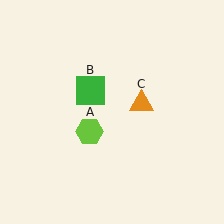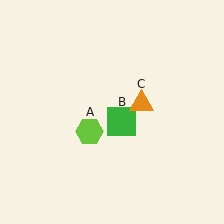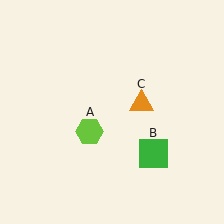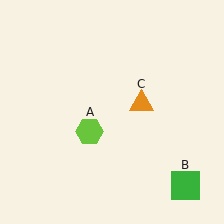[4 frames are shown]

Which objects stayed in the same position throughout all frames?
Lime hexagon (object A) and orange triangle (object C) remained stationary.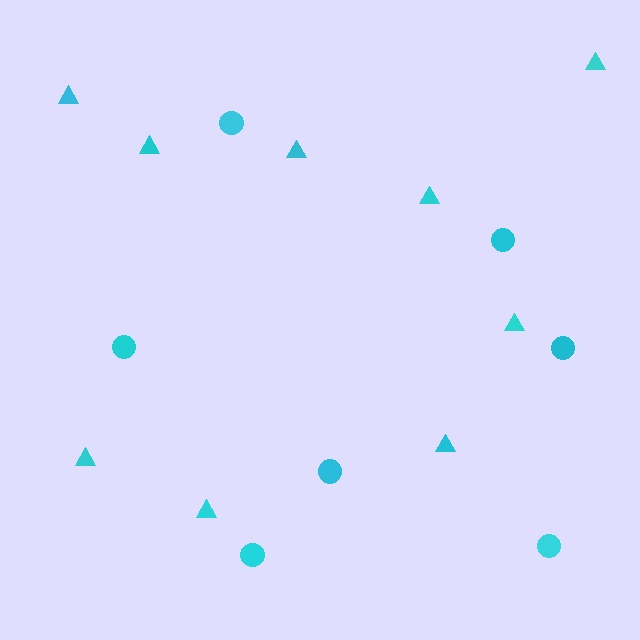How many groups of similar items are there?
There are 2 groups: one group of triangles (9) and one group of circles (7).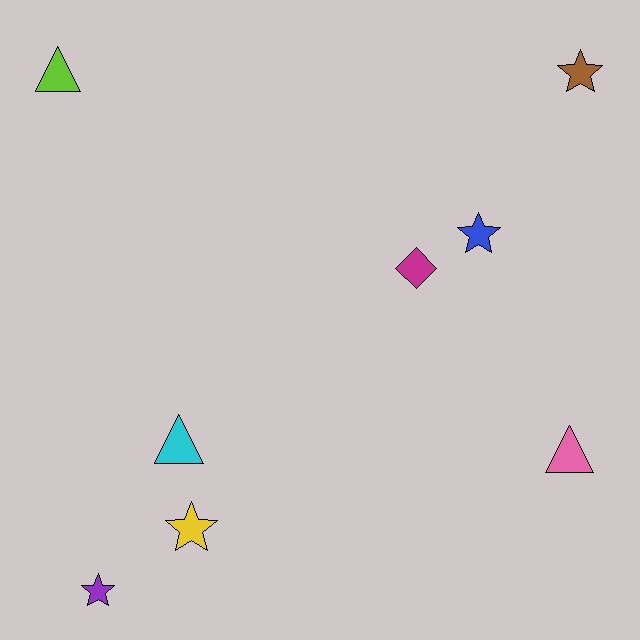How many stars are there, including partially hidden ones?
There are 4 stars.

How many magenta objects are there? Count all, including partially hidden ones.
There is 1 magenta object.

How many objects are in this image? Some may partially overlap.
There are 8 objects.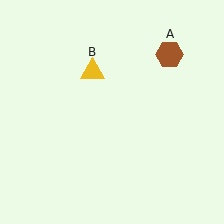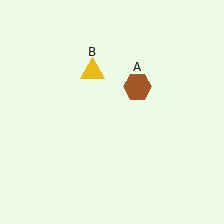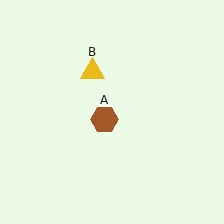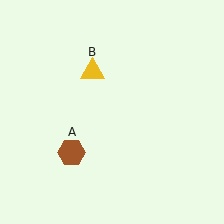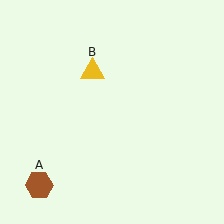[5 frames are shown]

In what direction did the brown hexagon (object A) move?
The brown hexagon (object A) moved down and to the left.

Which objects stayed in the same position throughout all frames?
Yellow triangle (object B) remained stationary.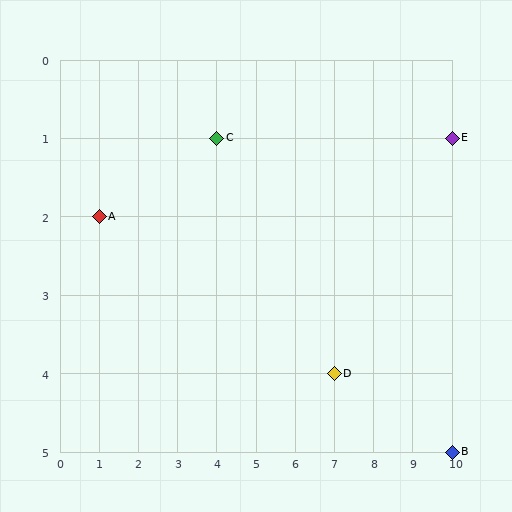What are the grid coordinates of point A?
Point A is at grid coordinates (1, 2).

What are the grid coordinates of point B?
Point B is at grid coordinates (10, 5).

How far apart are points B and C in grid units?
Points B and C are 6 columns and 4 rows apart (about 7.2 grid units diagonally).